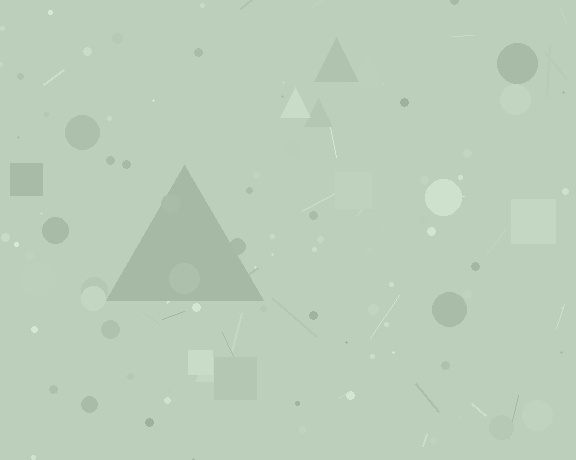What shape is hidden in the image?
A triangle is hidden in the image.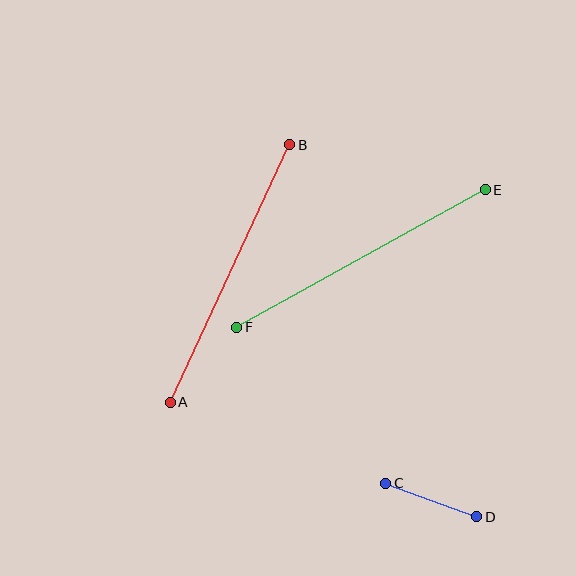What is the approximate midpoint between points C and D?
The midpoint is at approximately (431, 500) pixels.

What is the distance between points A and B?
The distance is approximately 284 pixels.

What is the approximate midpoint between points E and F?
The midpoint is at approximately (361, 258) pixels.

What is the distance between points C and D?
The distance is approximately 97 pixels.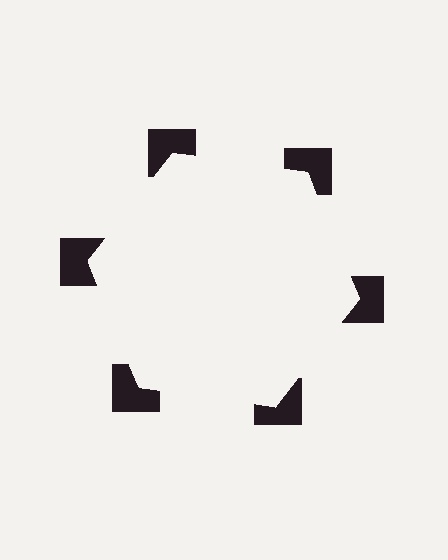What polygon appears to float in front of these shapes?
An illusory hexagon — its edges are inferred from the aligned wedge cuts in the notched squares, not physically drawn.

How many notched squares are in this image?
There are 6 — one at each vertex of the illusory hexagon.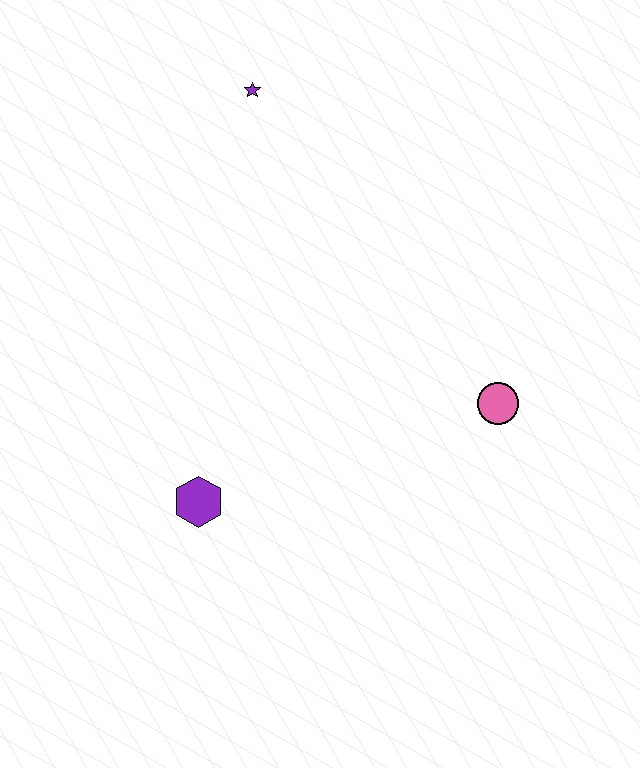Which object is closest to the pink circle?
The purple hexagon is closest to the pink circle.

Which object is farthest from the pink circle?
The purple star is farthest from the pink circle.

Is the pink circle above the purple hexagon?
Yes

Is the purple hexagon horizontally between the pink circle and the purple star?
No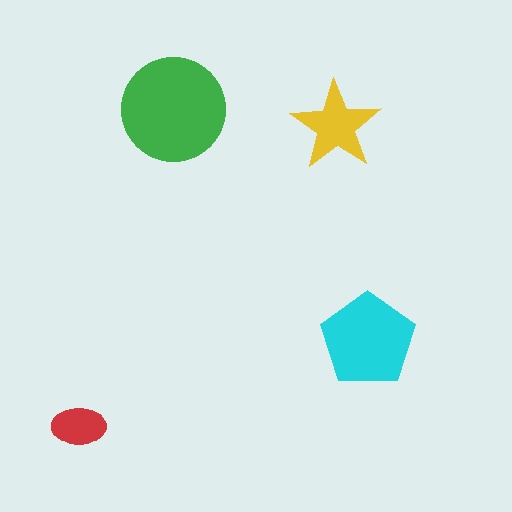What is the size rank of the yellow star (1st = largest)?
3rd.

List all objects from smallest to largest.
The red ellipse, the yellow star, the cyan pentagon, the green circle.